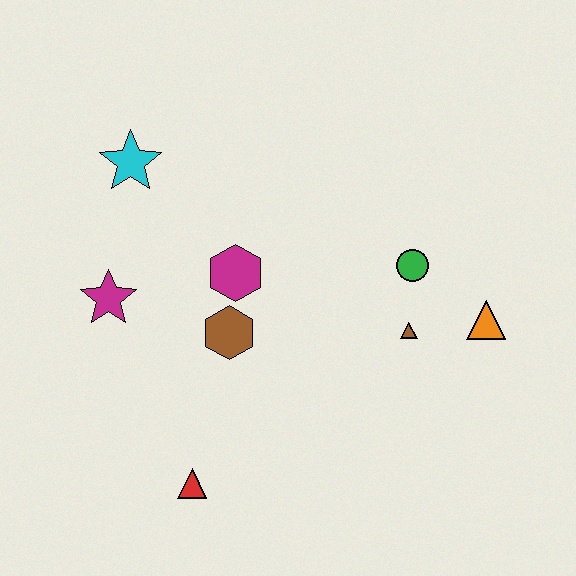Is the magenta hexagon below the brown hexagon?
No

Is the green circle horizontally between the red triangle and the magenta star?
No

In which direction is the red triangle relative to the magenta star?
The red triangle is below the magenta star.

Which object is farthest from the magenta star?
The orange triangle is farthest from the magenta star.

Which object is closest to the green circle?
The brown triangle is closest to the green circle.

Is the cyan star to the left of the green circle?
Yes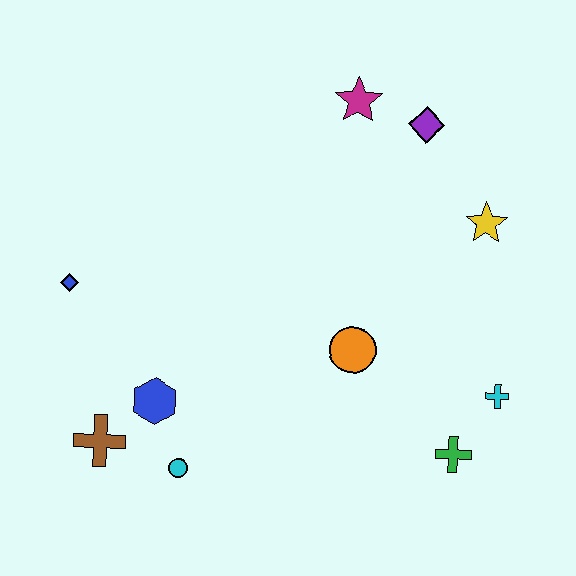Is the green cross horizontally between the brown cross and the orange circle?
No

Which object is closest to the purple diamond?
The magenta star is closest to the purple diamond.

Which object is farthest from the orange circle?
The blue diamond is farthest from the orange circle.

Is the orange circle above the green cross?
Yes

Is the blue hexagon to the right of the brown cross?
Yes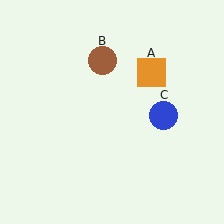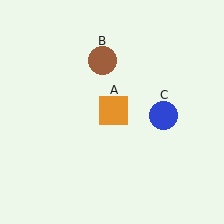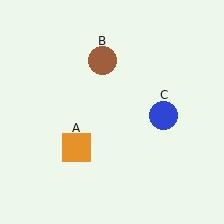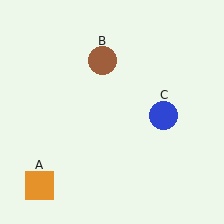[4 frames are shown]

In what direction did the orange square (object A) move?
The orange square (object A) moved down and to the left.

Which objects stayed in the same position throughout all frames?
Brown circle (object B) and blue circle (object C) remained stationary.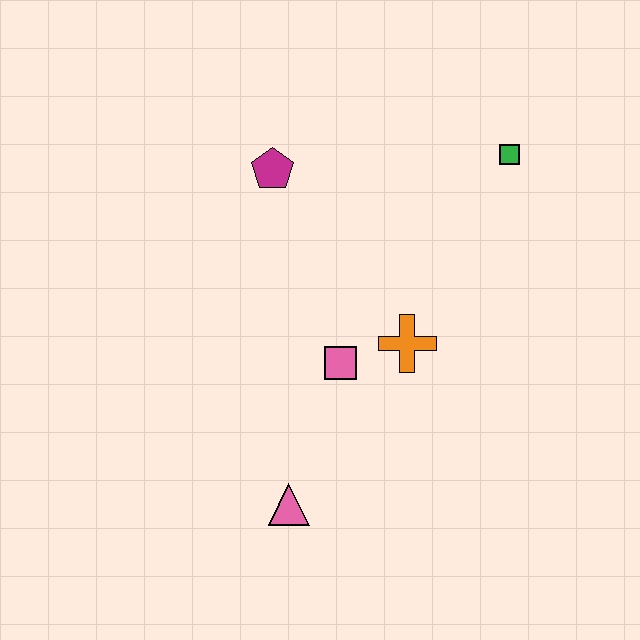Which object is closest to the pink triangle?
The pink square is closest to the pink triangle.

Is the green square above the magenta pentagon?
Yes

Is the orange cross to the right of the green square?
No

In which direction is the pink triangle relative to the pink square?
The pink triangle is below the pink square.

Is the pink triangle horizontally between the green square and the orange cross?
No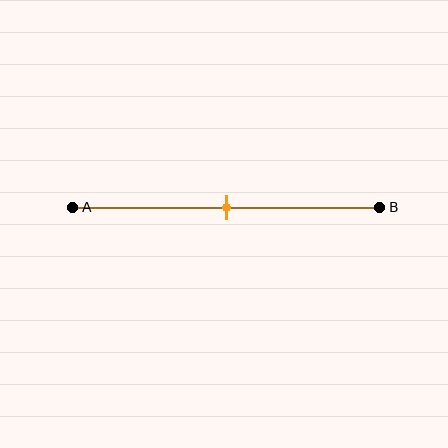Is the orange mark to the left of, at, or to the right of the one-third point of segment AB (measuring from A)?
The orange mark is to the right of the one-third point of segment AB.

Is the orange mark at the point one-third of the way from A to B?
No, the mark is at about 50% from A, not at the 33% one-third point.